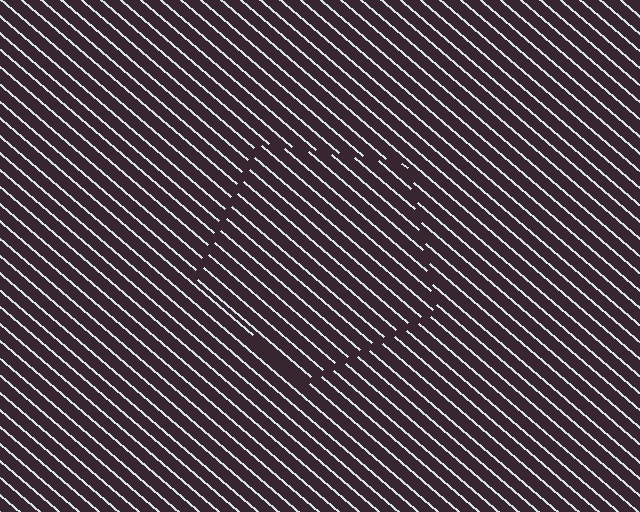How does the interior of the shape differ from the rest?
The interior of the shape contains the same grating, shifted by half a period — the contour is defined by the phase discontinuity where line-ends from the inner and outer gratings abut.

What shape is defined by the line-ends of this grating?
An illusory pentagon. The interior of the shape contains the same grating, shifted by half a period — the contour is defined by the phase discontinuity where line-ends from the inner and outer gratings abut.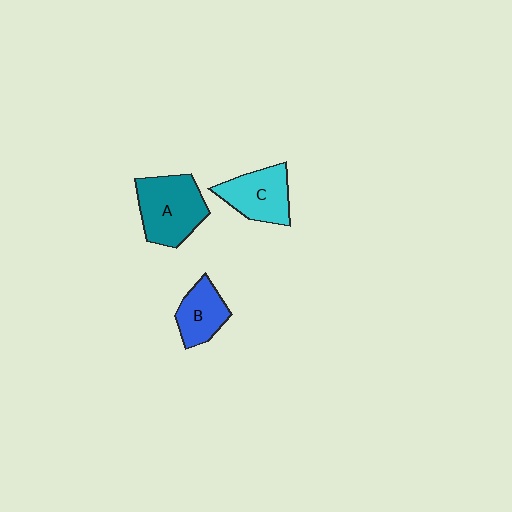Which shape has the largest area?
Shape A (teal).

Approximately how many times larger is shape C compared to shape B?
Approximately 1.3 times.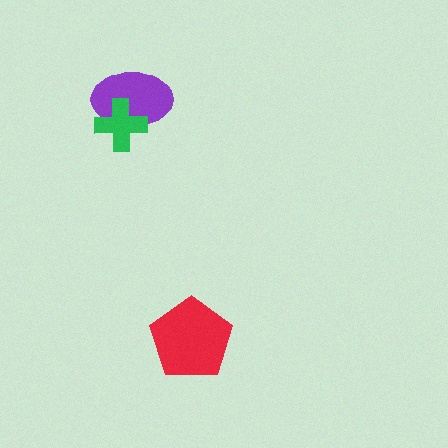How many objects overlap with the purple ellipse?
1 object overlaps with the purple ellipse.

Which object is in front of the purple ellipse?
The green cross is in front of the purple ellipse.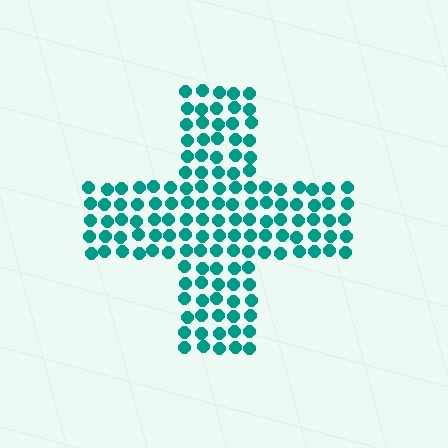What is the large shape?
The large shape is a cross.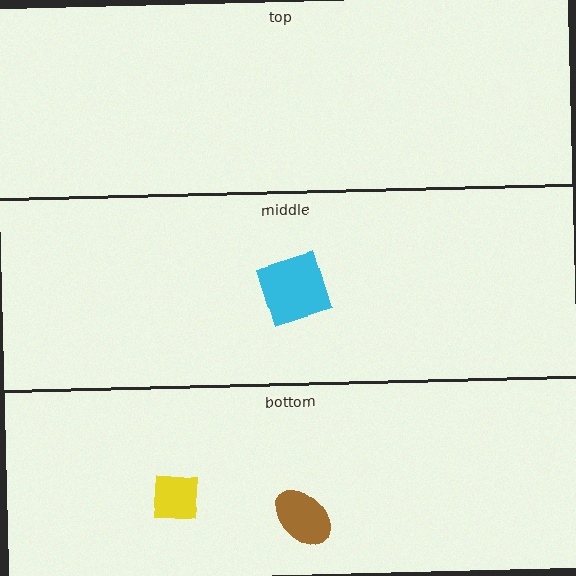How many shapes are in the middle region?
1.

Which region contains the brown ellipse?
The bottom region.